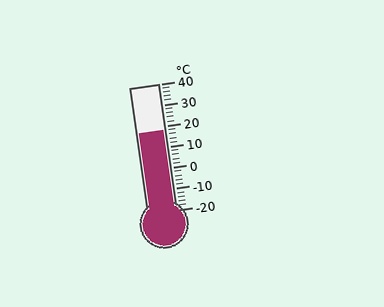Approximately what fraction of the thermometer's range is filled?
The thermometer is filled to approximately 65% of its range.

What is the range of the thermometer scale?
The thermometer scale ranges from -20°C to 40°C.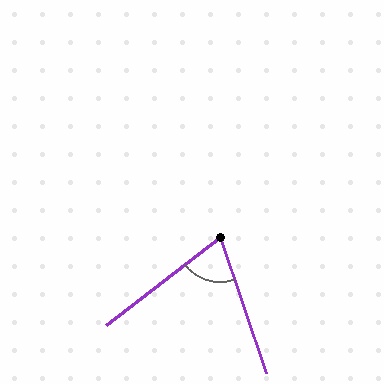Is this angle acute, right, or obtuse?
It is acute.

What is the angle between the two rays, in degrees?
Approximately 72 degrees.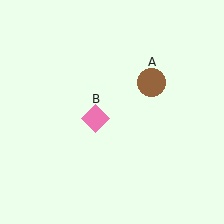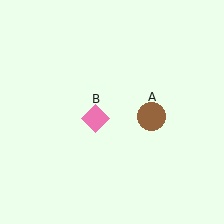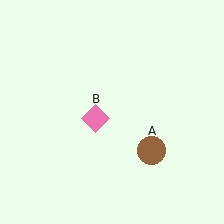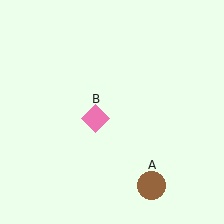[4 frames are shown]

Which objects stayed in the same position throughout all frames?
Pink diamond (object B) remained stationary.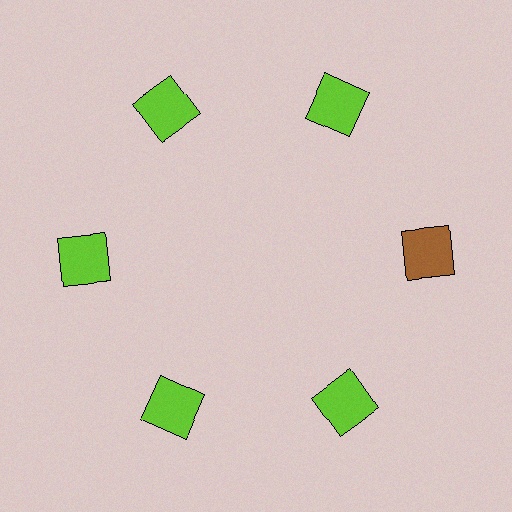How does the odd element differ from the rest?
It has a different color: brown instead of lime.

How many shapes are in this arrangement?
There are 6 shapes arranged in a ring pattern.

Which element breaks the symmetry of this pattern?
The brown square at roughly the 3 o'clock position breaks the symmetry. All other shapes are lime squares.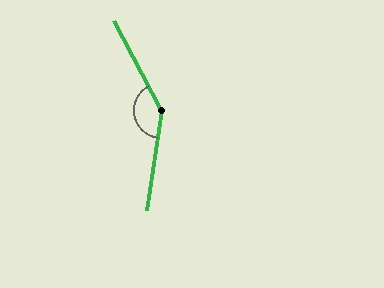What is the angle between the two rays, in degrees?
Approximately 144 degrees.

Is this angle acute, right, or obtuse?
It is obtuse.